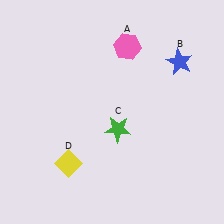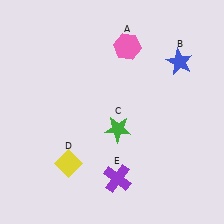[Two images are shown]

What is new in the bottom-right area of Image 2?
A purple cross (E) was added in the bottom-right area of Image 2.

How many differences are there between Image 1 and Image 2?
There is 1 difference between the two images.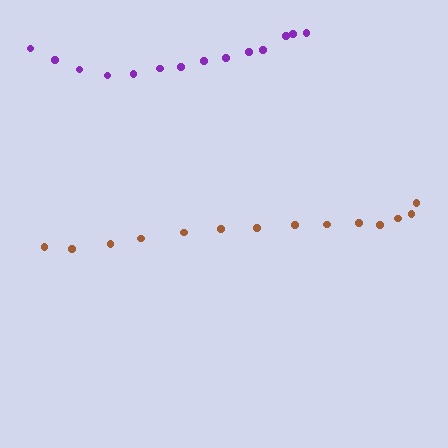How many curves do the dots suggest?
There are 2 distinct paths.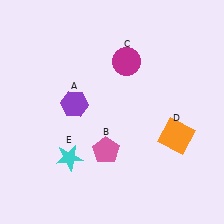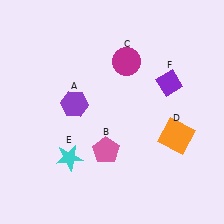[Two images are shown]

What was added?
A purple diamond (F) was added in Image 2.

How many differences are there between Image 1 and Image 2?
There is 1 difference between the two images.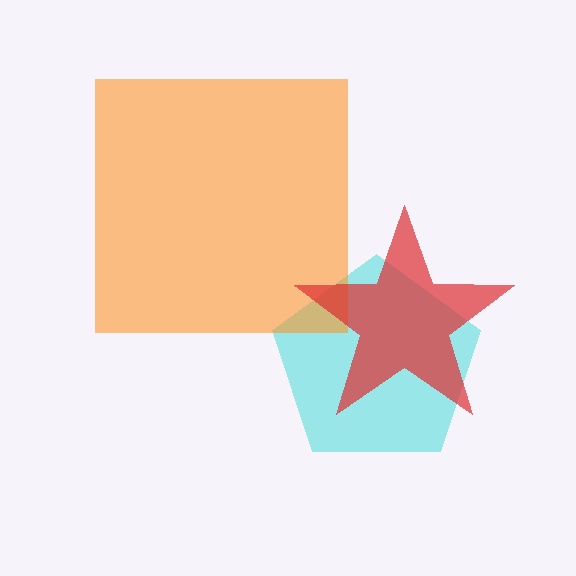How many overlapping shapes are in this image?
There are 3 overlapping shapes in the image.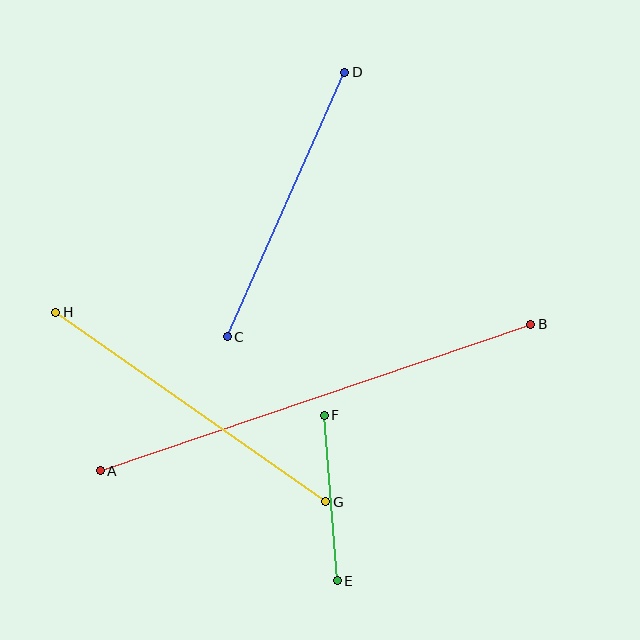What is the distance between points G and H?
The distance is approximately 330 pixels.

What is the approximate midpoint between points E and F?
The midpoint is at approximately (331, 498) pixels.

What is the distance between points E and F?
The distance is approximately 166 pixels.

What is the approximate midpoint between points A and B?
The midpoint is at approximately (316, 398) pixels.